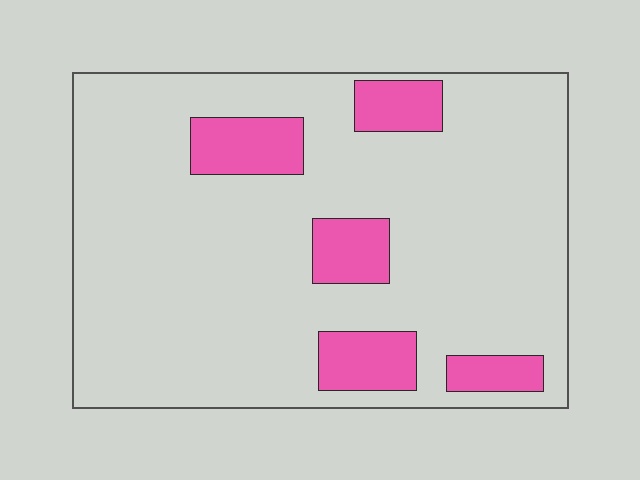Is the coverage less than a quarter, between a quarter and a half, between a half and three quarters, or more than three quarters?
Less than a quarter.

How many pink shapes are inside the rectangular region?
5.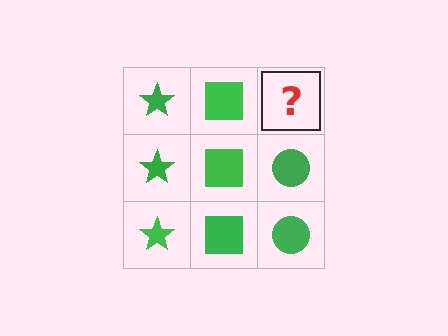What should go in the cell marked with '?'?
The missing cell should contain a green circle.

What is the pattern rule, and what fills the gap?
The rule is that each column has a consistent shape. The gap should be filled with a green circle.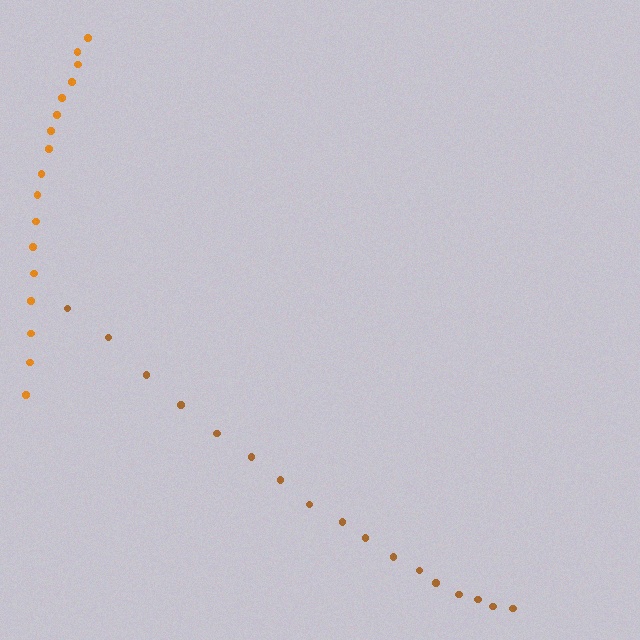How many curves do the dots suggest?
There are 2 distinct paths.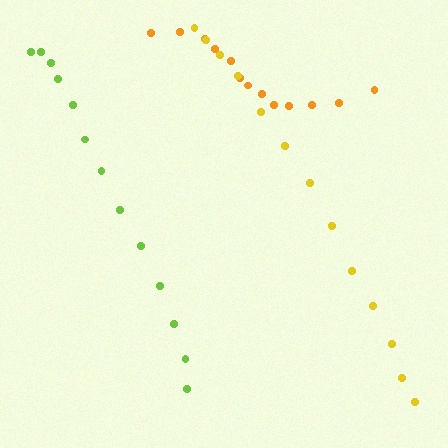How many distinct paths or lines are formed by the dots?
There are 3 distinct paths.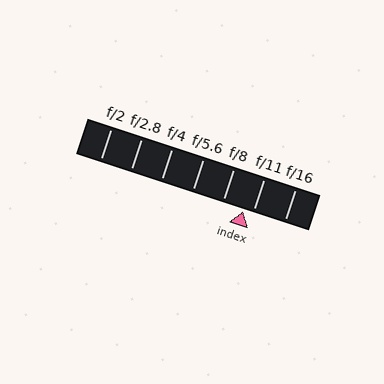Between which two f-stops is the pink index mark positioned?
The index mark is between f/8 and f/11.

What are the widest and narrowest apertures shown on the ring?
The widest aperture shown is f/2 and the narrowest is f/16.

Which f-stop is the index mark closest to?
The index mark is closest to f/11.